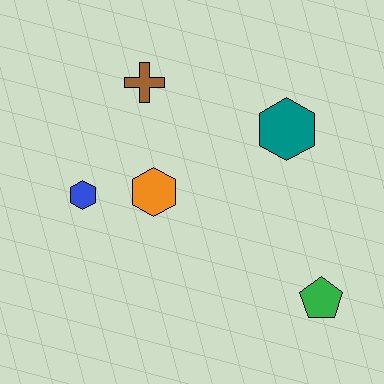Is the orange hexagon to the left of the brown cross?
No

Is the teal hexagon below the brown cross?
Yes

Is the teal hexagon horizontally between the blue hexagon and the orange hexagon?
No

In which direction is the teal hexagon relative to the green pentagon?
The teal hexagon is above the green pentagon.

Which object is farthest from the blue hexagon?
The green pentagon is farthest from the blue hexagon.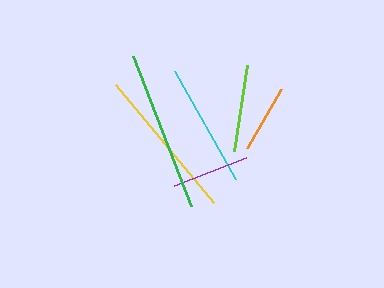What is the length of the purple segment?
The purple segment is approximately 77 pixels long.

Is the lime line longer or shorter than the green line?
The green line is longer than the lime line.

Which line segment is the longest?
The green line is the longest at approximately 161 pixels.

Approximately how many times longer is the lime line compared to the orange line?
The lime line is approximately 1.3 times the length of the orange line.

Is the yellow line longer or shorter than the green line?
The green line is longer than the yellow line.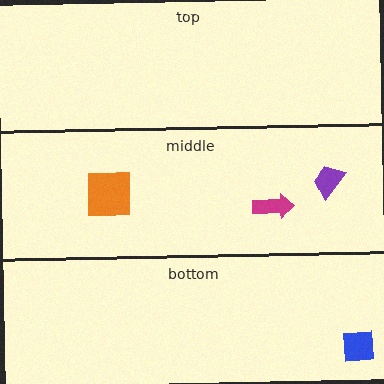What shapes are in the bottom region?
The blue square.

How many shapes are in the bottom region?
1.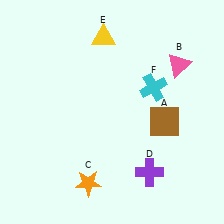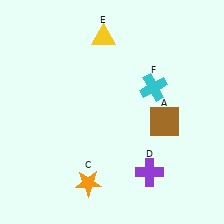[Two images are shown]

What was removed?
The pink triangle (B) was removed in Image 2.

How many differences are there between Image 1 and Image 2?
There is 1 difference between the two images.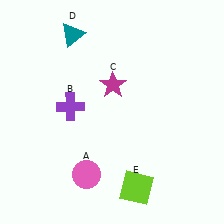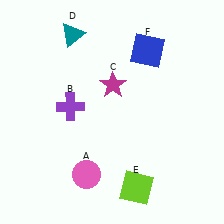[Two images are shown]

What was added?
A blue square (F) was added in Image 2.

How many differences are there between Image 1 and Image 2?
There is 1 difference between the two images.